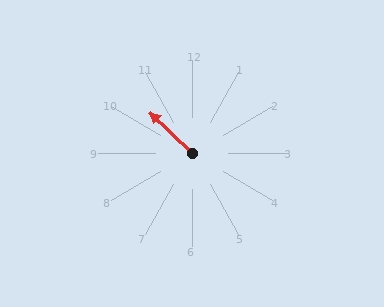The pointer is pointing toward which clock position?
Roughly 10 o'clock.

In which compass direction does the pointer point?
Northwest.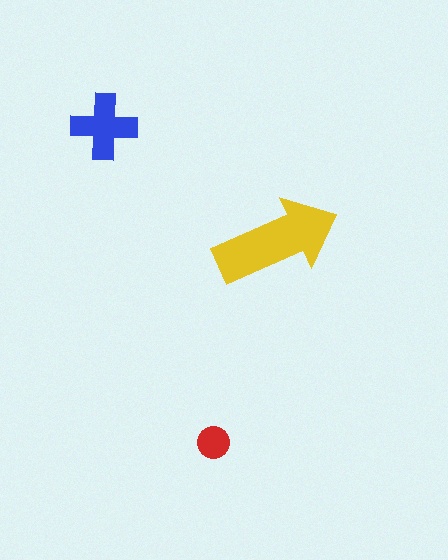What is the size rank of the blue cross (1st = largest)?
2nd.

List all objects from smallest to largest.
The red circle, the blue cross, the yellow arrow.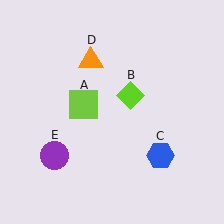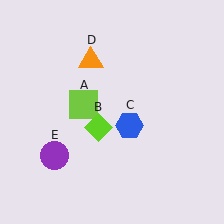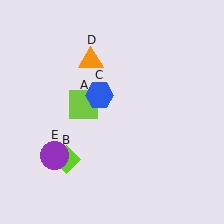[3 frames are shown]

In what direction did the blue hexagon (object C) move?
The blue hexagon (object C) moved up and to the left.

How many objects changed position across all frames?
2 objects changed position: lime diamond (object B), blue hexagon (object C).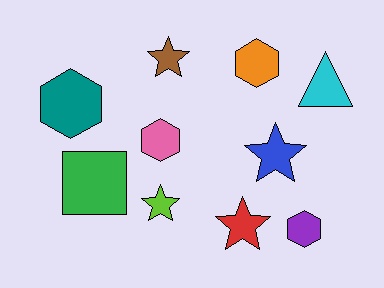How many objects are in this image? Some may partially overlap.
There are 10 objects.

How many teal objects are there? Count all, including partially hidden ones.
There is 1 teal object.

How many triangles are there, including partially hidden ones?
There is 1 triangle.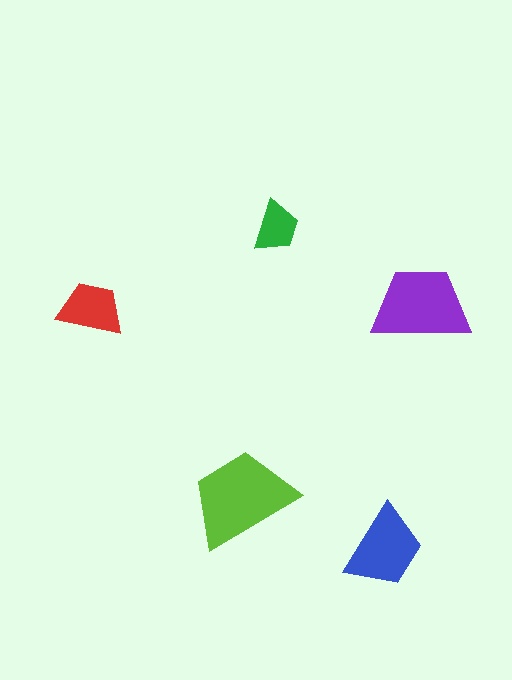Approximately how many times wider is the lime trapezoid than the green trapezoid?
About 2 times wider.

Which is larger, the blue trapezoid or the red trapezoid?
The blue one.